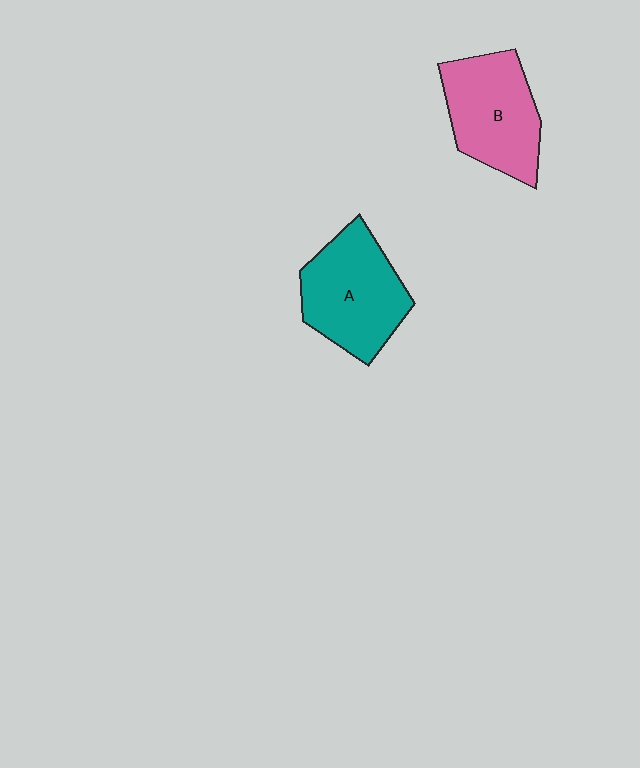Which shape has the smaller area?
Shape B (pink).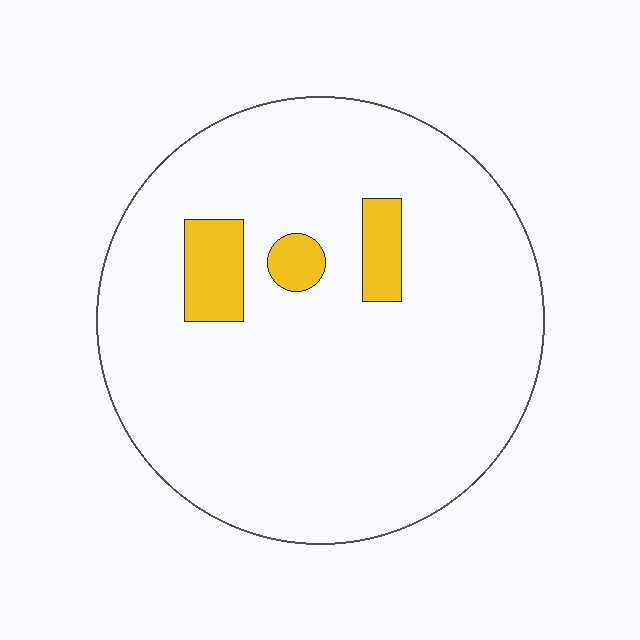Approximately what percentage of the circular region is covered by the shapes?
Approximately 10%.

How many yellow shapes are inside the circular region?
3.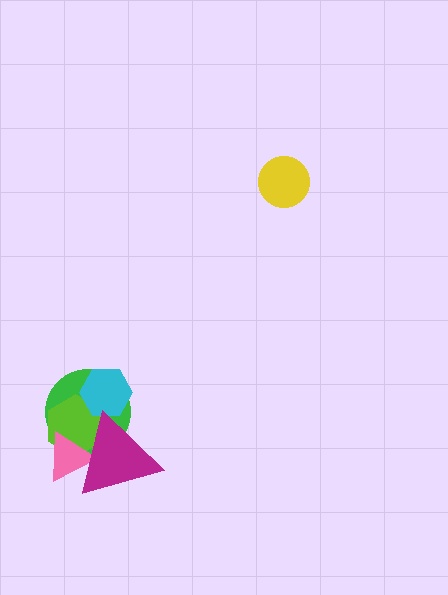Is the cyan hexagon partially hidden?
Yes, it is partially covered by another shape.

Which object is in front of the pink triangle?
The magenta triangle is in front of the pink triangle.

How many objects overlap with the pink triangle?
3 objects overlap with the pink triangle.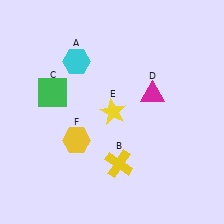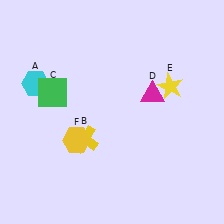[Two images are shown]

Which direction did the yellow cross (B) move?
The yellow cross (B) moved left.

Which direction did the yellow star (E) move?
The yellow star (E) moved right.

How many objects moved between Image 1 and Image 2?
3 objects moved between the two images.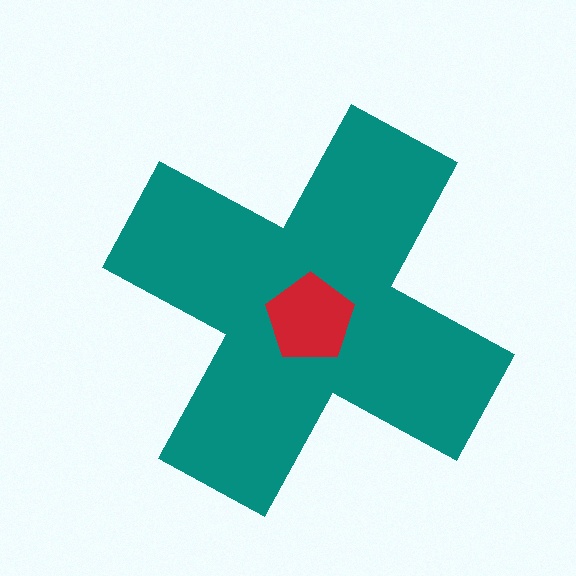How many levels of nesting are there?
2.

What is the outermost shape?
The teal cross.